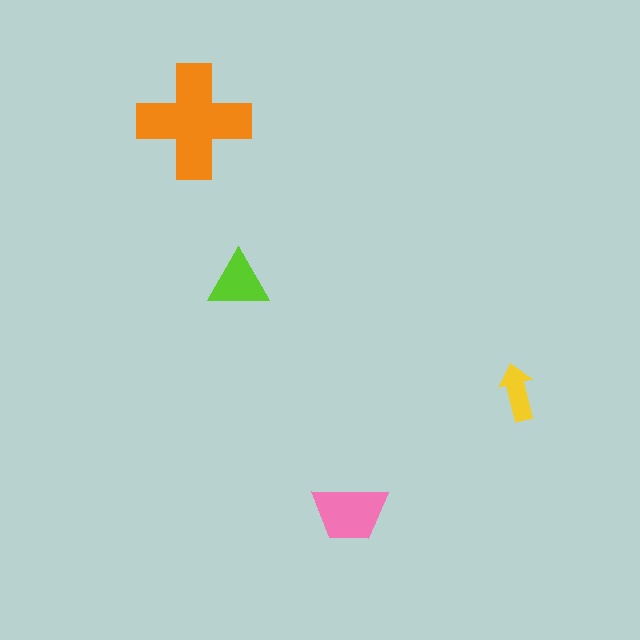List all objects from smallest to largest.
The yellow arrow, the lime triangle, the pink trapezoid, the orange cross.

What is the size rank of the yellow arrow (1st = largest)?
4th.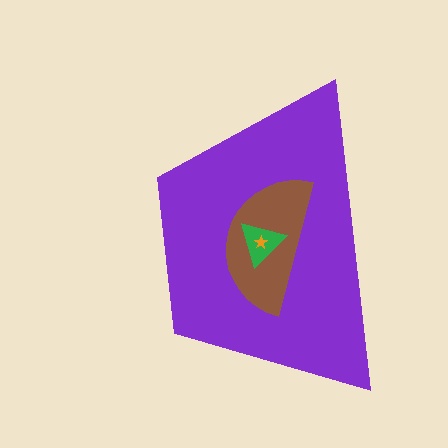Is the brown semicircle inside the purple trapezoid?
Yes.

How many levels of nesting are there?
4.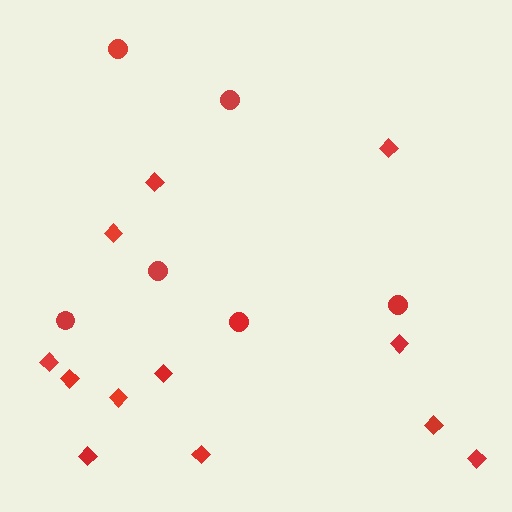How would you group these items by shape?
There are 2 groups: one group of diamonds (12) and one group of circles (6).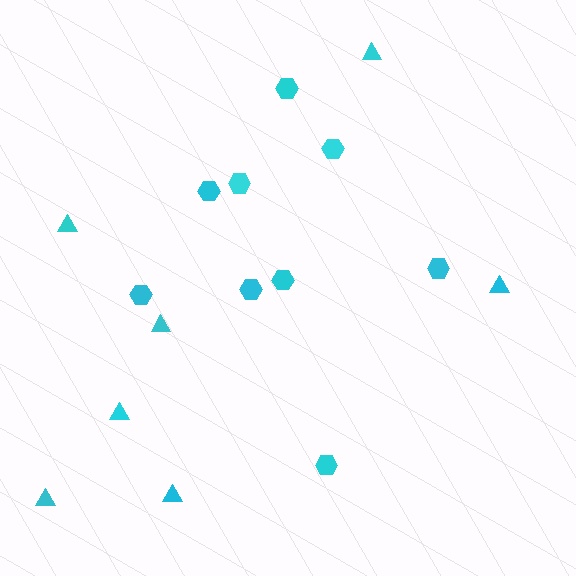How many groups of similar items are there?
There are 2 groups: one group of hexagons (9) and one group of triangles (7).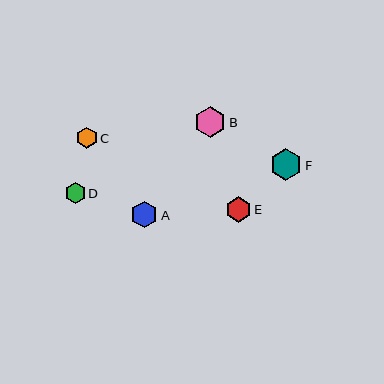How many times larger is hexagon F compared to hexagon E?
Hexagon F is approximately 1.3 times the size of hexagon E.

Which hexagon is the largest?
Hexagon F is the largest with a size of approximately 32 pixels.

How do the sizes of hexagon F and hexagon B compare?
Hexagon F and hexagon B are approximately the same size.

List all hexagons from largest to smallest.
From largest to smallest: F, B, A, E, C, D.